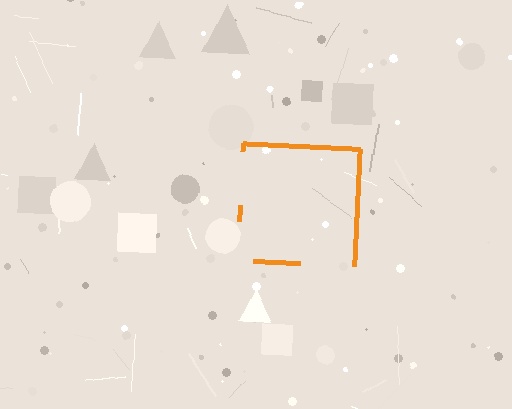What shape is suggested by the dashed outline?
The dashed outline suggests a square.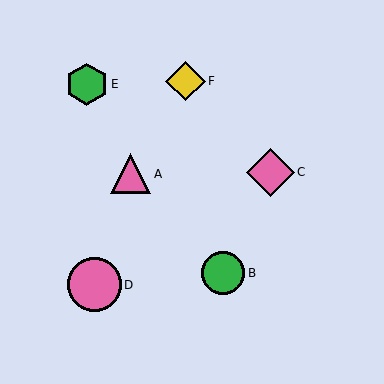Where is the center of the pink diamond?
The center of the pink diamond is at (270, 172).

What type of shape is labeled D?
Shape D is a pink circle.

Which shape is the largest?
The pink circle (labeled D) is the largest.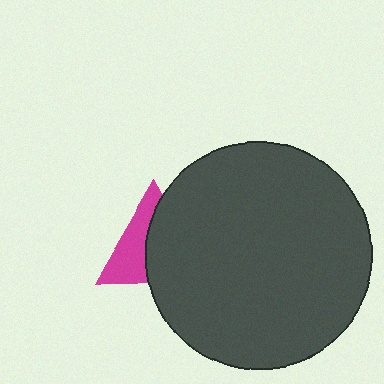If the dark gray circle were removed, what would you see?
You would see the complete magenta triangle.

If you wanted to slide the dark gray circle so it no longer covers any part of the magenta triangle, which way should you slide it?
Slide it right — that is the most direct way to separate the two shapes.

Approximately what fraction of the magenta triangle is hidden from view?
Roughly 56% of the magenta triangle is hidden behind the dark gray circle.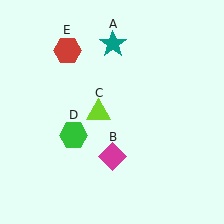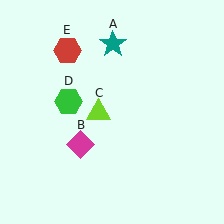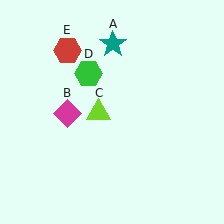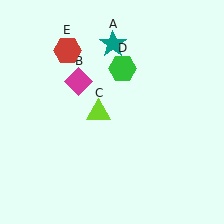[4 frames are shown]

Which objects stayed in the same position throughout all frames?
Teal star (object A) and lime triangle (object C) and red hexagon (object E) remained stationary.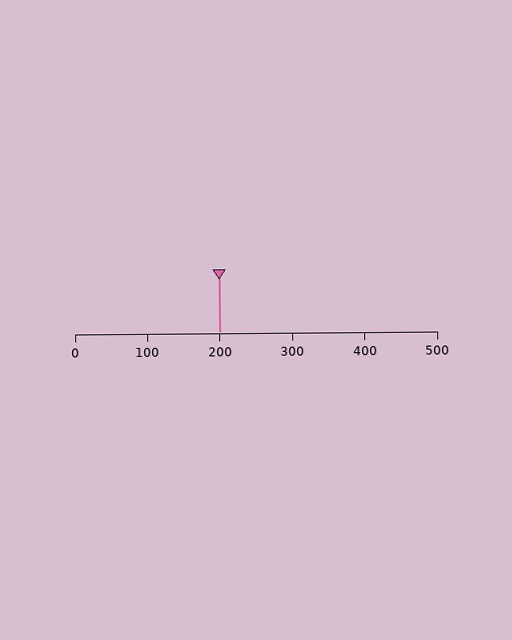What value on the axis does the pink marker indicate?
The marker indicates approximately 200.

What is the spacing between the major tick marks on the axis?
The major ticks are spaced 100 apart.